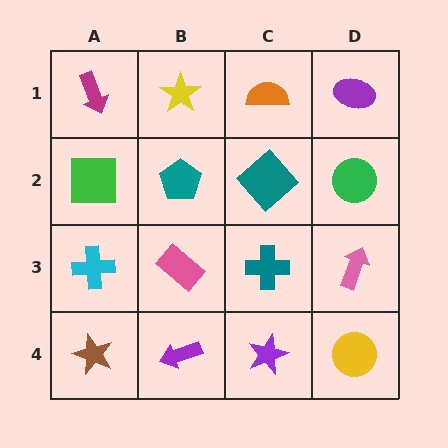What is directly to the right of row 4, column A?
A purple arrow.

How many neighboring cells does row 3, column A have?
3.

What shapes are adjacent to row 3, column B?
A teal pentagon (row 2, column B), a purple arrow (row 4, column B), a cyan cross (row 3, column A), a teal cross (row 3, column C).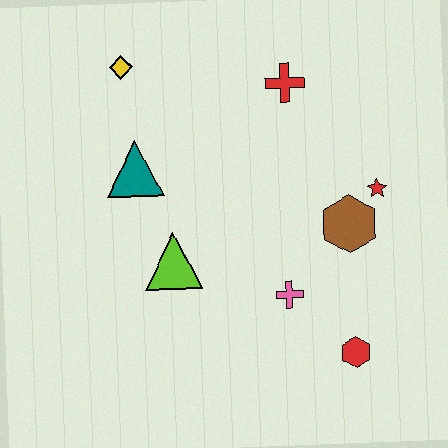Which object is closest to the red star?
The brown hexagon is closest to the red star.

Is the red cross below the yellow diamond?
Yes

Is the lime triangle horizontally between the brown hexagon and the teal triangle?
Yes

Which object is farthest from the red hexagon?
The yellow diamond is farthest from the red hexagon.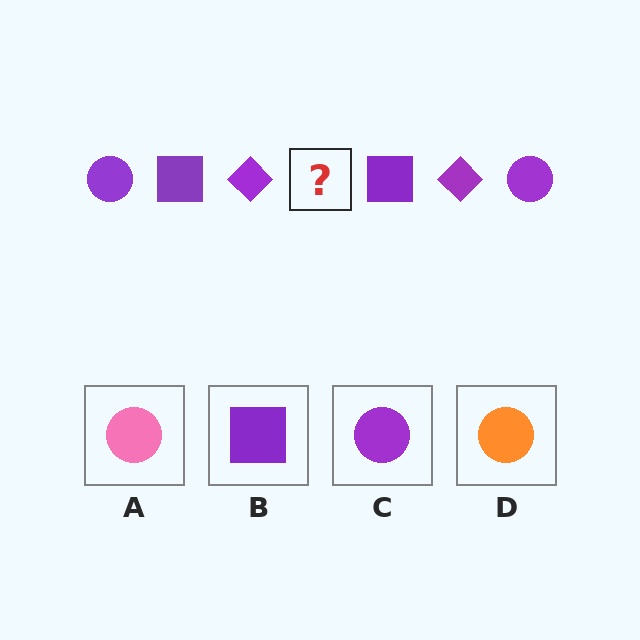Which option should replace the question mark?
Option C.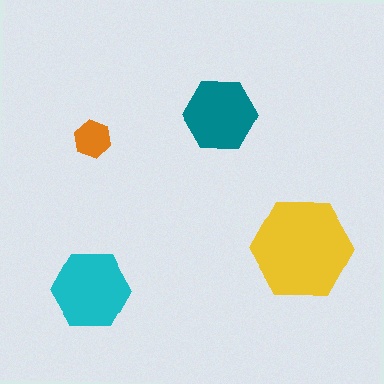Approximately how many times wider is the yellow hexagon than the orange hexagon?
About 2.5 times wider.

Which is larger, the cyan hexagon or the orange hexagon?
The cyan one.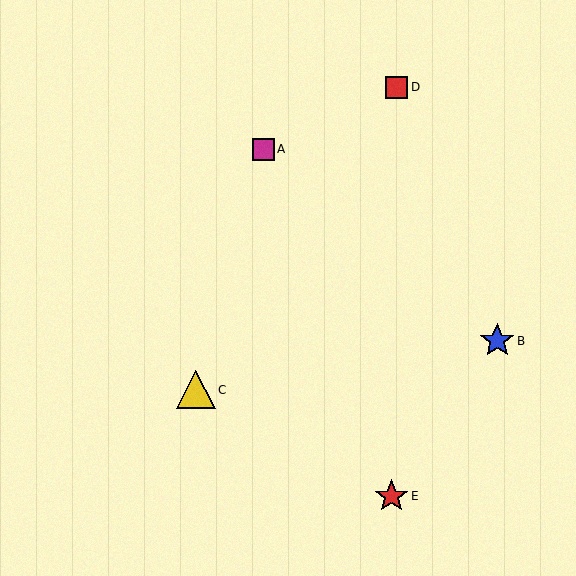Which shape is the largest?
The yellow triangle (labeled C) is the largest.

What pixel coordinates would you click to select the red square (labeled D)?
Click at (397, 87) to select the red square D.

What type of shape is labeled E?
Shape E is a red star.